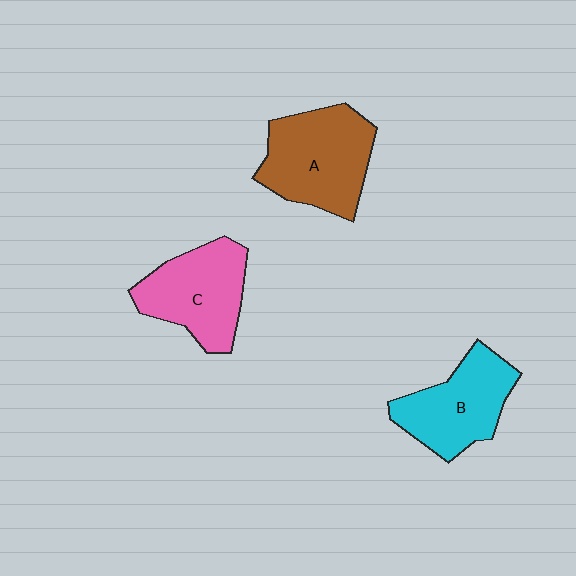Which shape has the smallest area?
Shape B (cyan).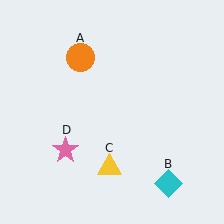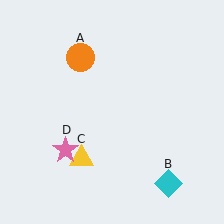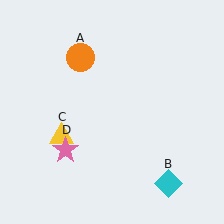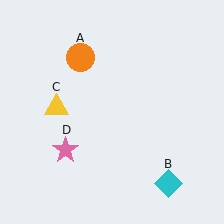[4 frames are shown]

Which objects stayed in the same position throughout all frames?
Orange circle (object A) and cyan diamond (object B) and pink star (object D) remained stationary.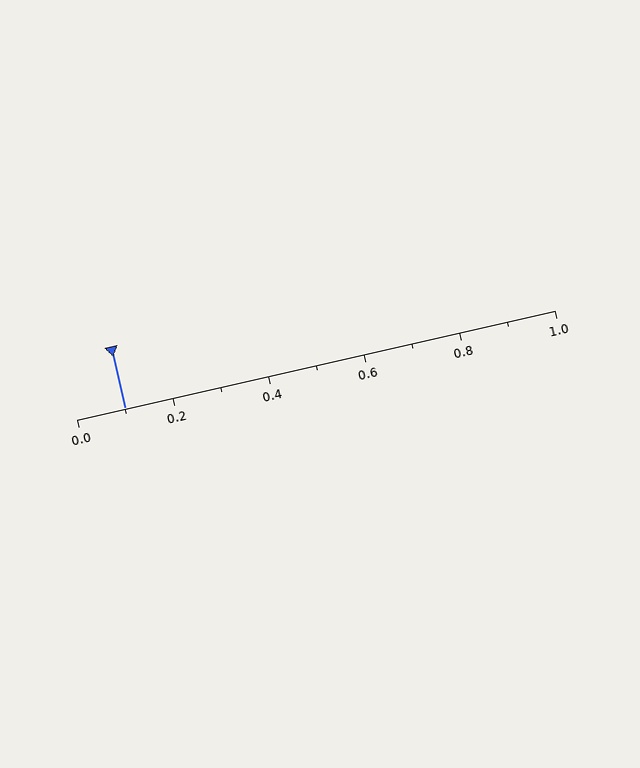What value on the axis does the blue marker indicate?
The marker indicates approximately 0.1.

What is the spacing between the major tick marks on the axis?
The major ticks are spaced 0.2 apart.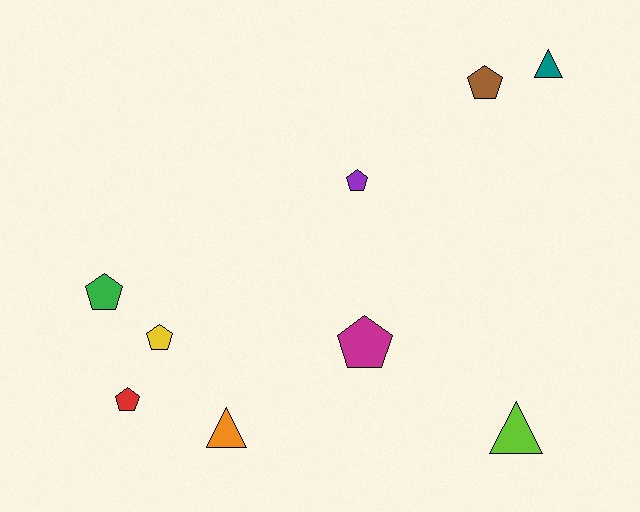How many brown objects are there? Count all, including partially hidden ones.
There is 1 brown object.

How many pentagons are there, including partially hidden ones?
There are 6 pentagons.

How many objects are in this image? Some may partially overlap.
There are 9 objects.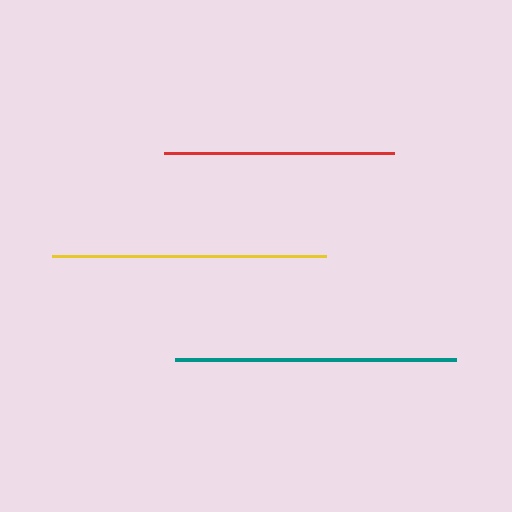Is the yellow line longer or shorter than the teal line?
The teal line is longer than the yellow line.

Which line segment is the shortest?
The red line is the shortest at approximately 230 pixels.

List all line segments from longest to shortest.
From longest to shortest: teal, yellow, red.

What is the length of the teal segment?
The teal segment is approximately 281 pixels long.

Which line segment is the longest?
The teal line is the longest at approximately 281 pixels.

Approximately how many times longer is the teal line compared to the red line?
The teal line is approximately 1.2 times the length of the red line.